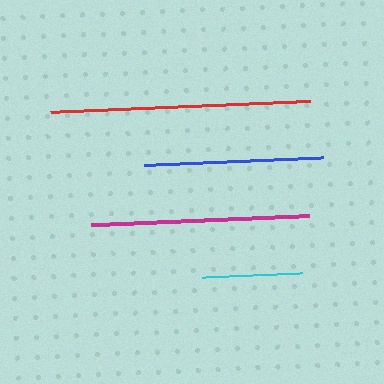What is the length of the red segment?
The red segment is approximately 260 pixels long.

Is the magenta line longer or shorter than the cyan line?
The magenta line is longer than the cyan line.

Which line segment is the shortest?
The cyan line is the shortest at approximately 100 pixels.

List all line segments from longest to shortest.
From longest to shortest: red, magenta, blue, cyan.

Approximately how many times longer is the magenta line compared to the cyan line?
The magenta line is approximately 2.2 times the length of the cyan line.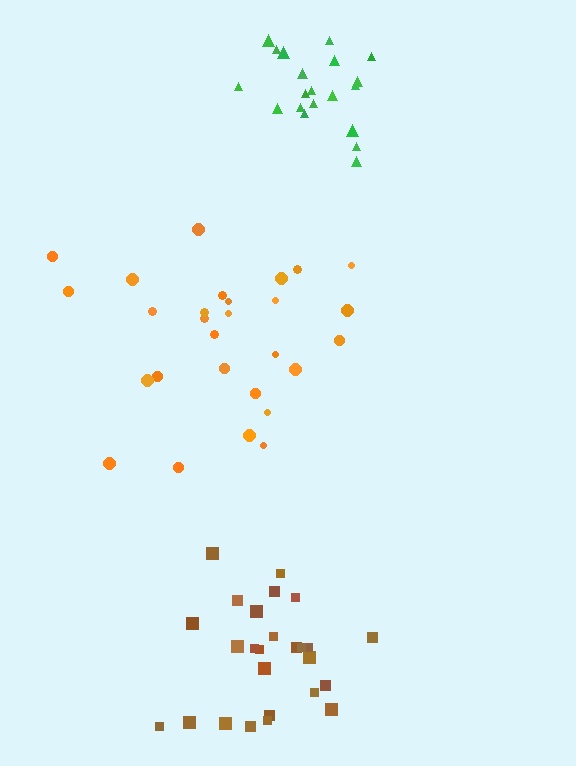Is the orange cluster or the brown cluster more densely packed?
Brown.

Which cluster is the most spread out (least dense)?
Orange.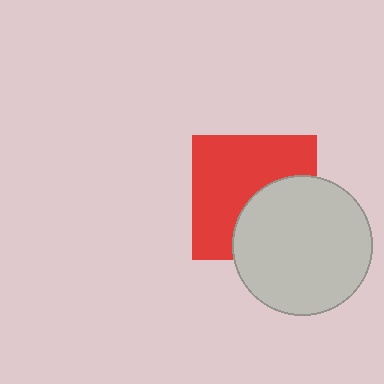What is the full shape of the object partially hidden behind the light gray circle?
The partially hidden object is a red square.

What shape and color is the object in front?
The object in front is a light gray circle.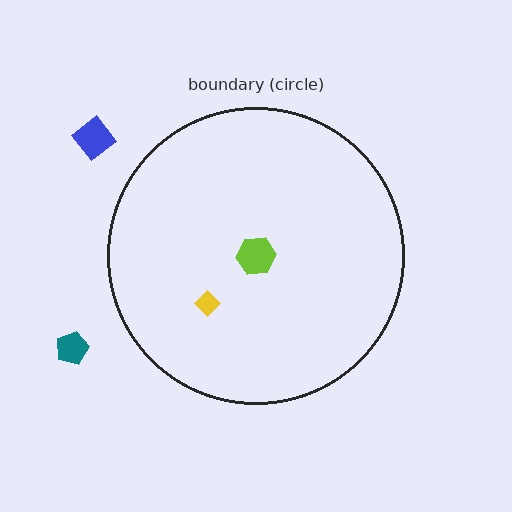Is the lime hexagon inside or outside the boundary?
Inside.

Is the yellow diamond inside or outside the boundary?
Inside.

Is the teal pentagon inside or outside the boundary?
Outside.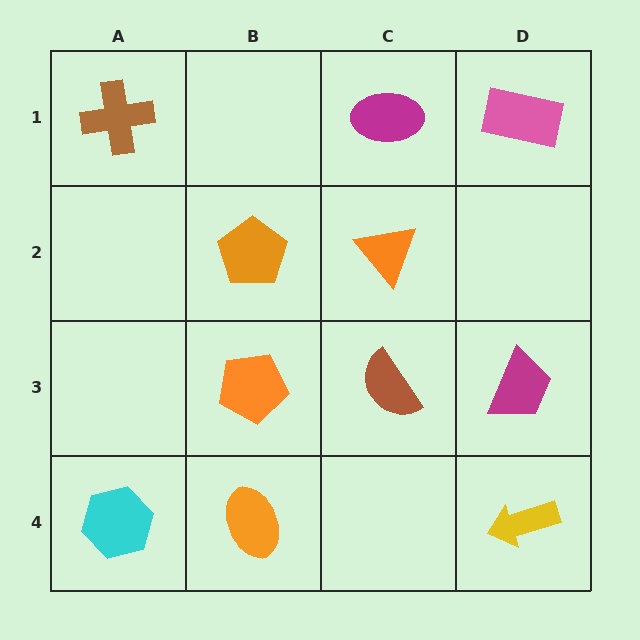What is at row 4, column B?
An orange ellipse.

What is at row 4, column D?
A yellow arrow.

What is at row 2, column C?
An orange triangle.